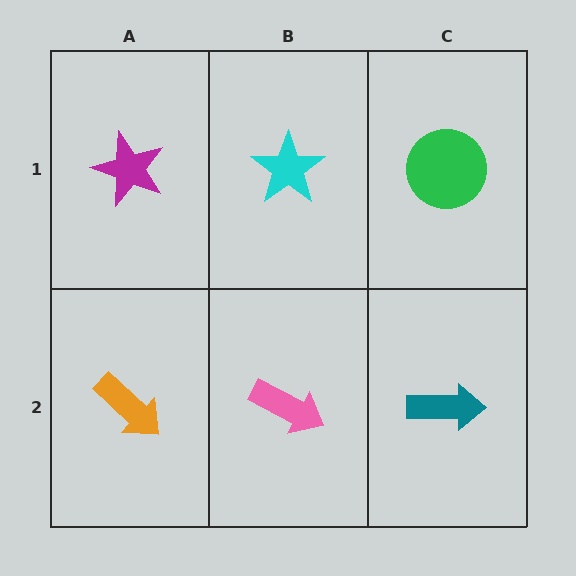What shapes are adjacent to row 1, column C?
A teal arrow (row 2, column C), a cyan star (row 1, column B).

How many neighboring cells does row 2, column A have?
2.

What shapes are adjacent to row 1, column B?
A pink arrow (row 2, column B), a magenta star (row 1, column A), a green circle (row 1, column C).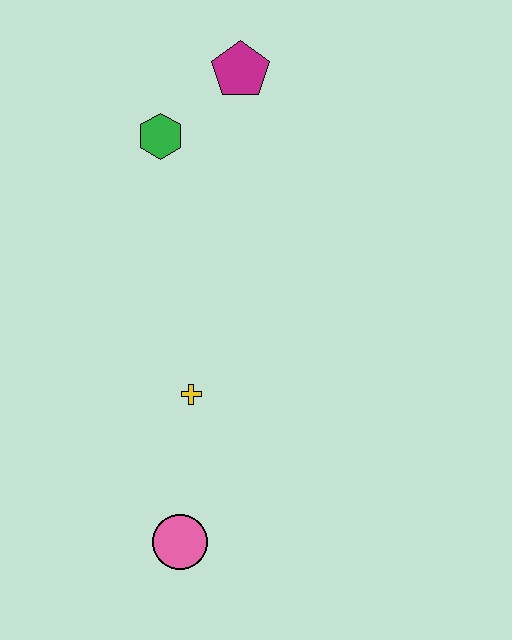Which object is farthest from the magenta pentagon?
The pink circle is farthest from the magenta pentagon.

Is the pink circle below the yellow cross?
Yes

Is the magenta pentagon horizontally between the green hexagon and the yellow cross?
No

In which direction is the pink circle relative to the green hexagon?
The pink circle is below the green hexagon.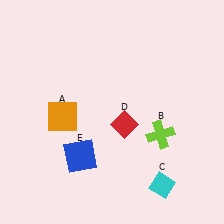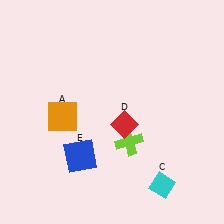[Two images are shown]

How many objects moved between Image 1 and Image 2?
1 object moved between the two images.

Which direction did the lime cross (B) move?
The lime cross (B) moved left.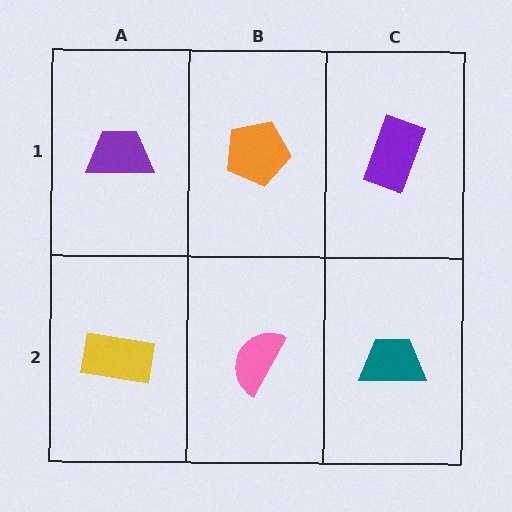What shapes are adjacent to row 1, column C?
A teal trapezoid (row 2, column C), an orange pentagon (row 1, column B).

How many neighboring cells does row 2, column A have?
2.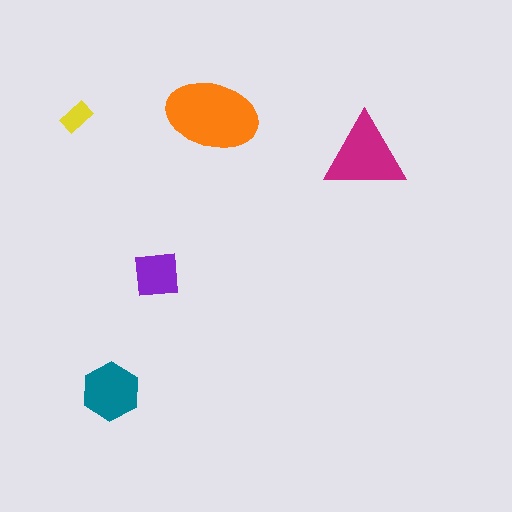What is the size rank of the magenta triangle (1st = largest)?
2nd.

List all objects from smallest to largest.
The yellow rectangle, the purple square, the teal hexagon, the magenta triangle, the orange ellipse.